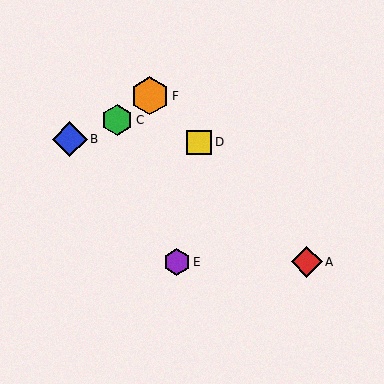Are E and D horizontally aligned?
No, E is at y≈262 and D is at y≈142.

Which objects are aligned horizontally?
Objects A, E are aligned horizontally.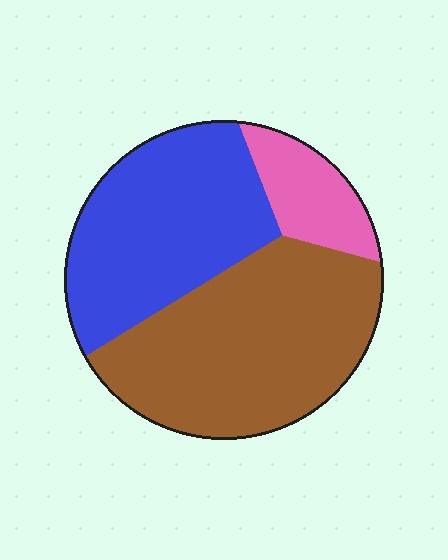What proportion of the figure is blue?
Blue covers 39% of the figure.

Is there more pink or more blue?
Blue.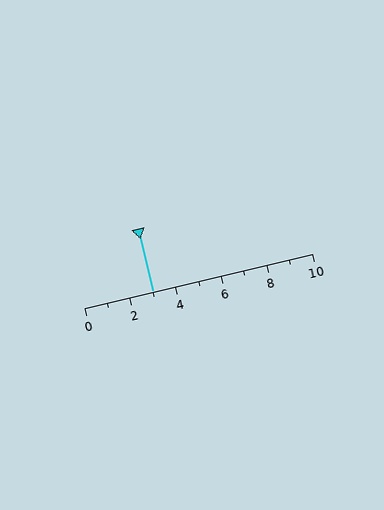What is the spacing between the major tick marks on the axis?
The major ticks are spaced 2 apart.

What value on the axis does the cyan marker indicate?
The marker indicates approximately 3.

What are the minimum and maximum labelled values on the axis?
The axis runs from 0 to 10.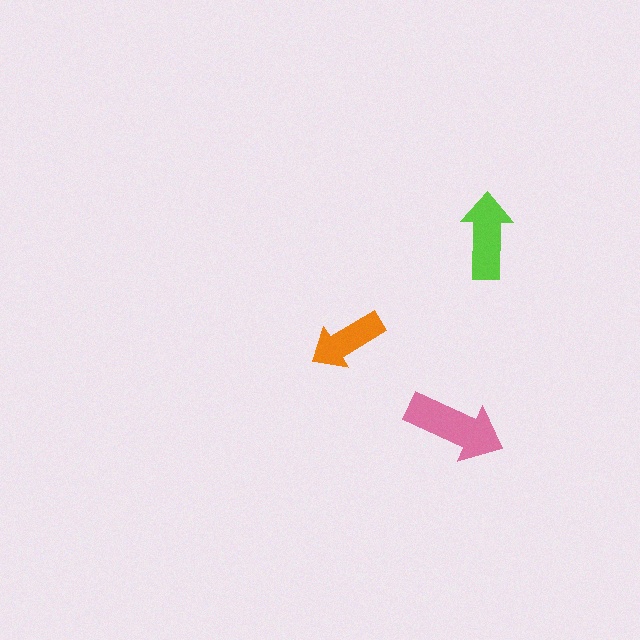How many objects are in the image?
There are 3 objects in the image.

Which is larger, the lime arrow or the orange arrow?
The lime one.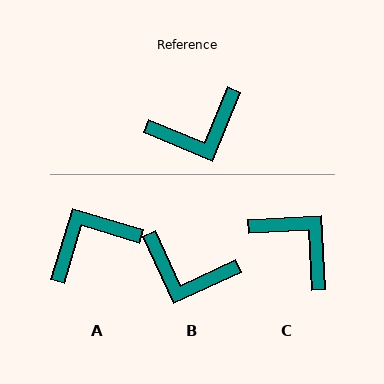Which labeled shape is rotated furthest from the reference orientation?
A, about 174 degrees away.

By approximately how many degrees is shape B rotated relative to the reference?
Approximately 43 degrees clockwise.